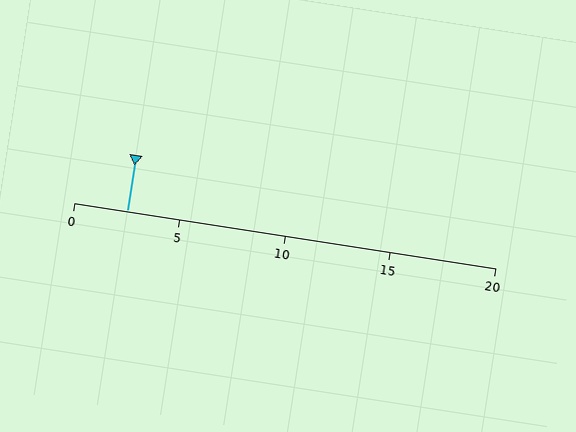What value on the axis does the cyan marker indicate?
The marker indicates approximately 2.5.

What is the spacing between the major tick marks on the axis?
The major ticks are spaced 5 apart.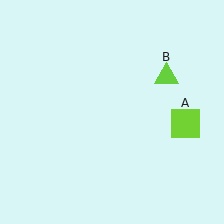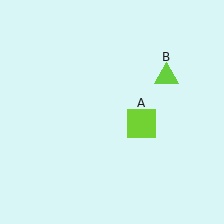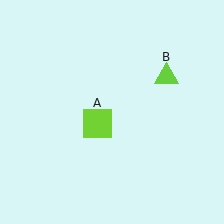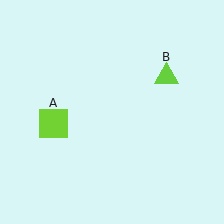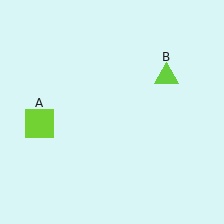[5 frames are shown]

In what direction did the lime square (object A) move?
The lime square (object A) moved left.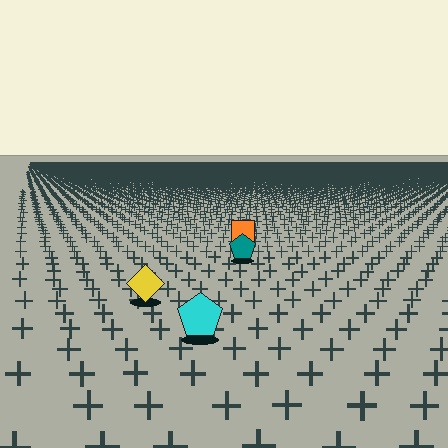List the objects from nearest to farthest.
From nearest to farthest: the cyan pentagon, the yellow diamond, the teal pentagon, the orange square.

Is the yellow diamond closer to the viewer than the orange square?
Yes. The yellow diamond is closer — you can tell from the texture gradient: the ground texture is coarser near it.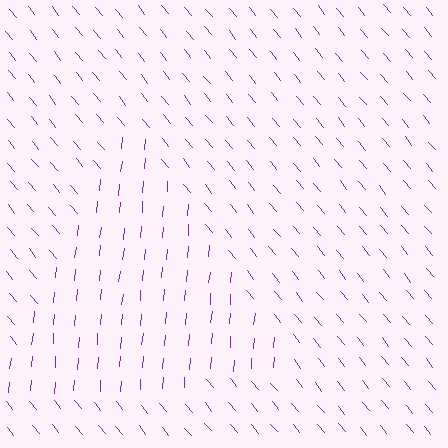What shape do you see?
I see a triangle.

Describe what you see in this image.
The image is filled with small purple line segments. A triangle region in the image has lines oriented differently from the surrounding lines, creating a visible texture boundary.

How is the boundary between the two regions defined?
The boundary is defined purely by a change in line orientation (approximately 45 degrees difference). All lines are the same color and thickness.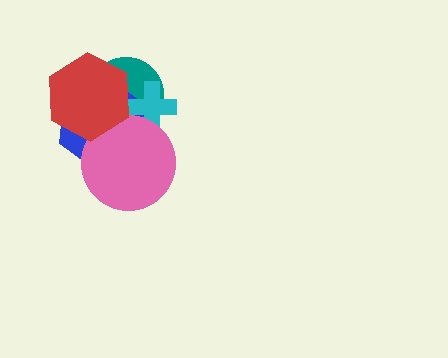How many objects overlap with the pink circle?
4 objects overlap with the pink circle.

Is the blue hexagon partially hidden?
Yes, it is partially covered by another shape.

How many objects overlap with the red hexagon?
3 objects overlap with the red hexagon.